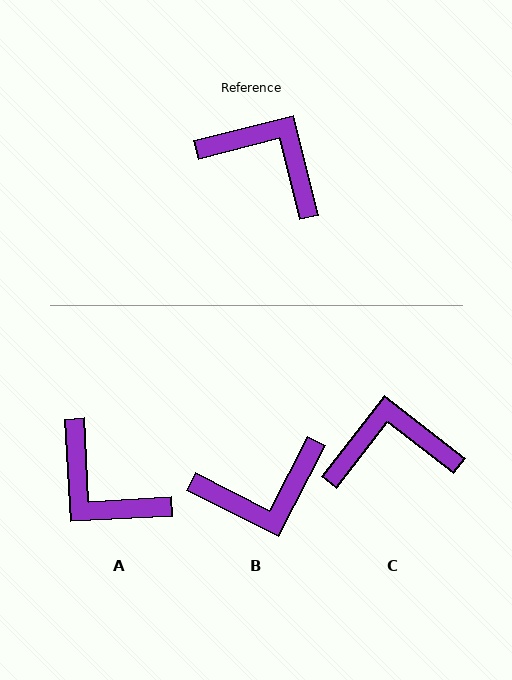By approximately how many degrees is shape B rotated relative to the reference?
Approximately 131 degrees clockwise.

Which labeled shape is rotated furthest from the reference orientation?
A, about 169 degrees away.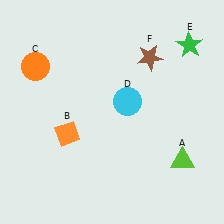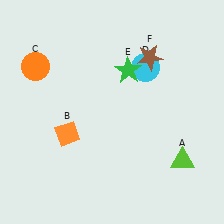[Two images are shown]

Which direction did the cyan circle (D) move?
The cyan circle (D) moved up.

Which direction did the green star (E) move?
The green star (E) moved left.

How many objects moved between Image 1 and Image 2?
2 objects moved between the two images.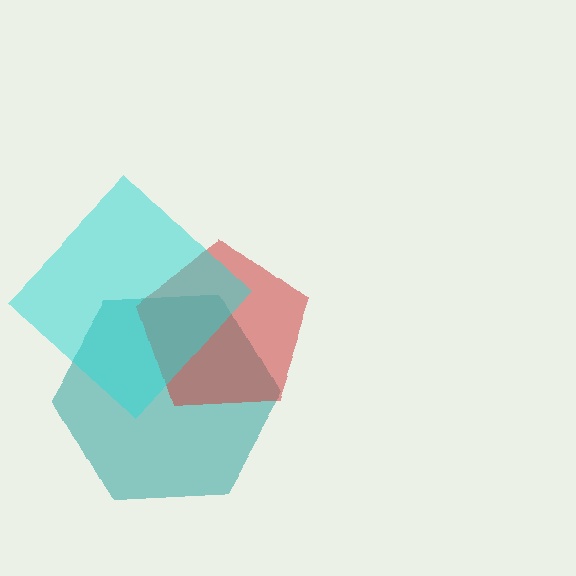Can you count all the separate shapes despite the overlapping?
Yes, there are 3 separate shapes.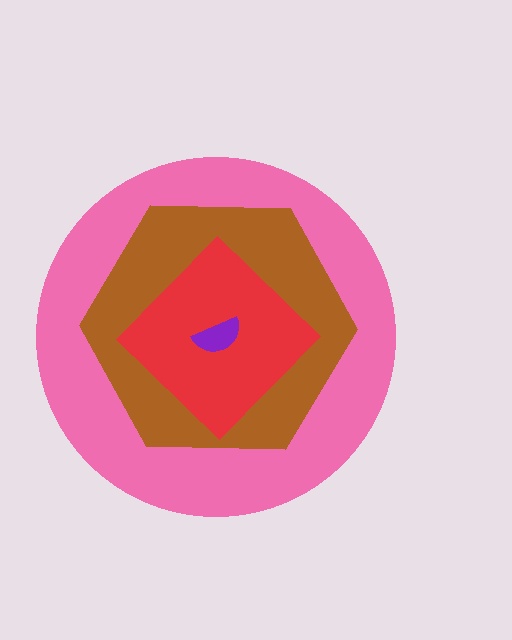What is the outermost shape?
The pink circle.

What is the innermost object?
The purple semicircle.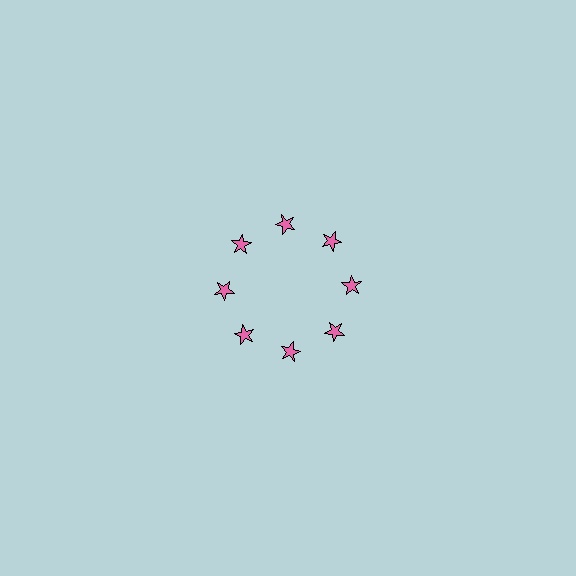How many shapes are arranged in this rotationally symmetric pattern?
There are 8 shapes, arranged in 8 groups of 1.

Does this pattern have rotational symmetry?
Yes, this pattern has 8-fold rotational symmetry. It looks the same after rotating 45 degrees around the center.